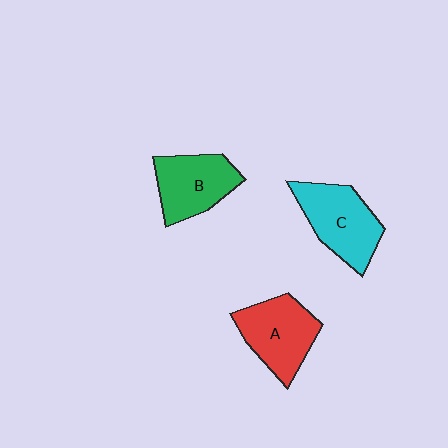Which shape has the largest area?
Shape C (cyan).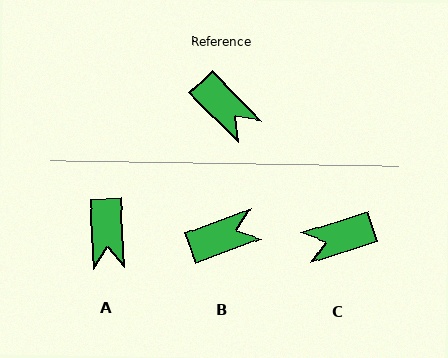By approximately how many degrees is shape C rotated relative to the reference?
Approximately 117 degrees clockwise.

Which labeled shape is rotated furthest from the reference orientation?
C, about 117 degrees away.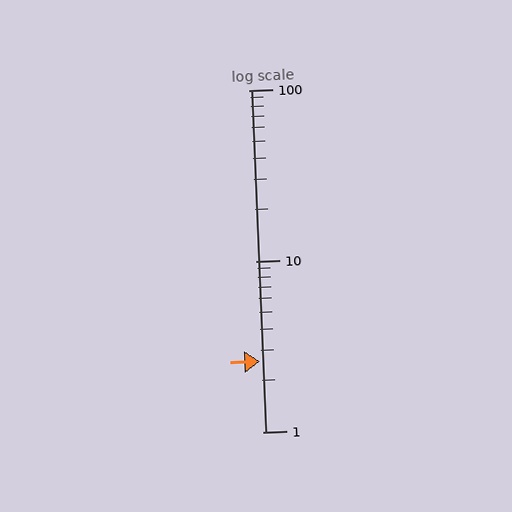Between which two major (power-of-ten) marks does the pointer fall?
The pointer is between 1 and 10.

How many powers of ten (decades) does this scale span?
The scale spans 2 decades, from 1 to 100.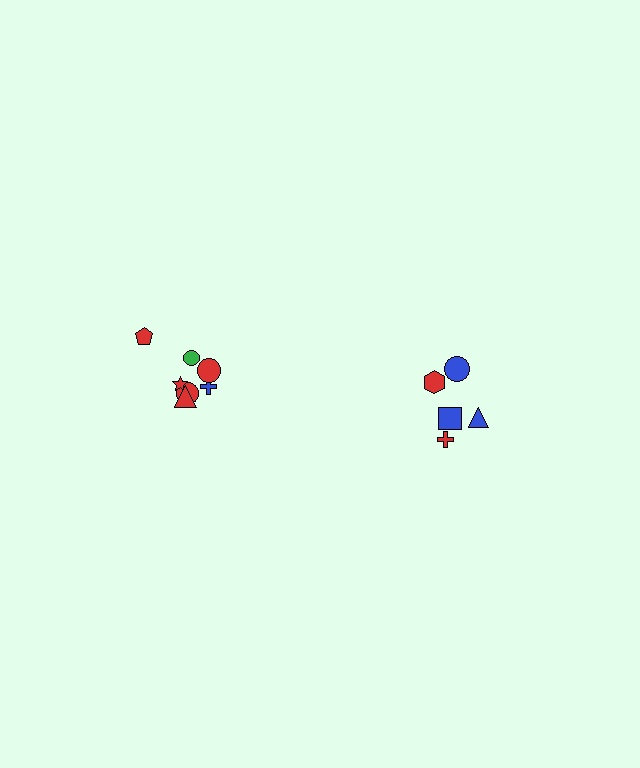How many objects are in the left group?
There are 7 objects.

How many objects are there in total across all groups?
There are 12 objects.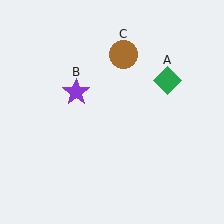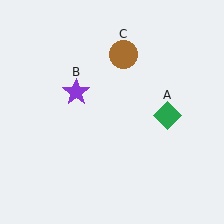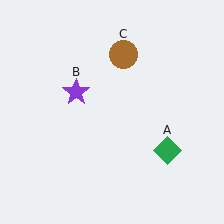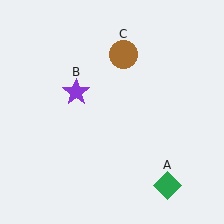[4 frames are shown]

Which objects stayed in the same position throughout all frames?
Purple star (object B) and brown circle (object C) remained stationary.